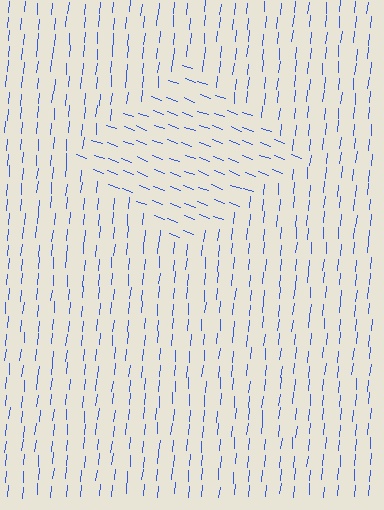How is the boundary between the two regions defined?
The boundary is defined purely by a change in line orientation (approximately 75 degrees difference). All lines are the same color and thickness.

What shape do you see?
I see a diamond.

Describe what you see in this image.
The image is filled with small blue line segments. A diamond region in the image has lines oriented differently from the surrounding lines, creating a visible texture boundary.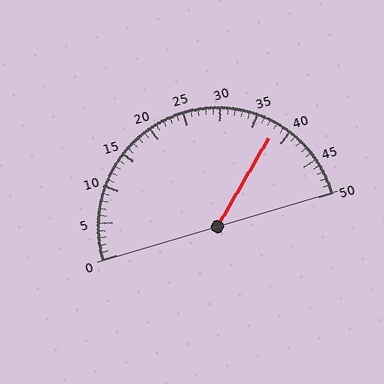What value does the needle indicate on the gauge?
The needle indicates approximately 38.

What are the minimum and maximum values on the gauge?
The gauge ranges from 0 to 50.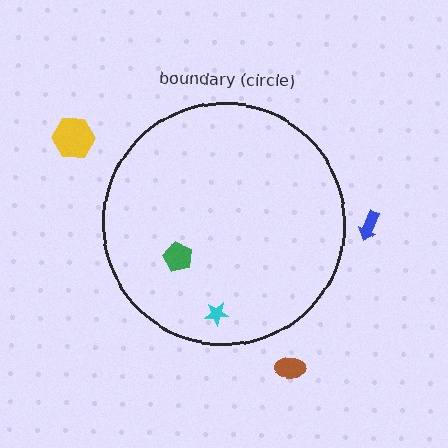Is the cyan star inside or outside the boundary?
Inside.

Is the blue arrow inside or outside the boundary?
Outside.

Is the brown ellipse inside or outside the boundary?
Outside.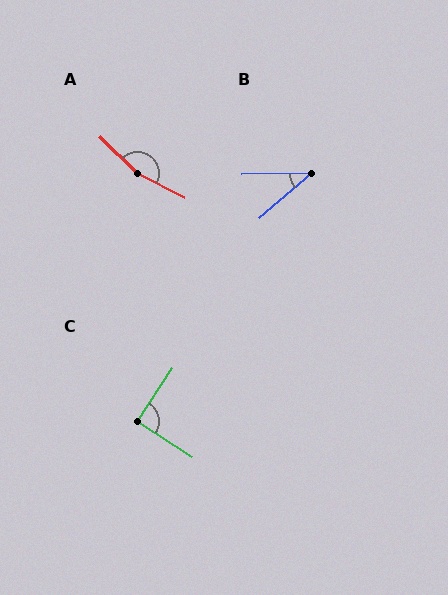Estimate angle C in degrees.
Approximately 90 degrees.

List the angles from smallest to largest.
B (40°), C (90°), A (161°).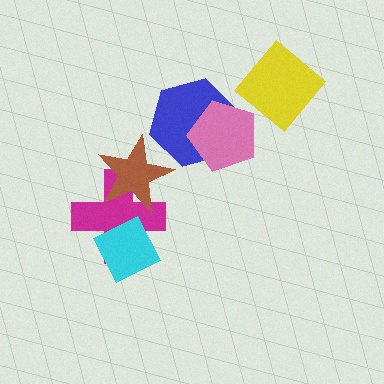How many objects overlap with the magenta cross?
2 objects overlap with the magenta cross.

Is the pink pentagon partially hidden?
No, no other shape covers it.